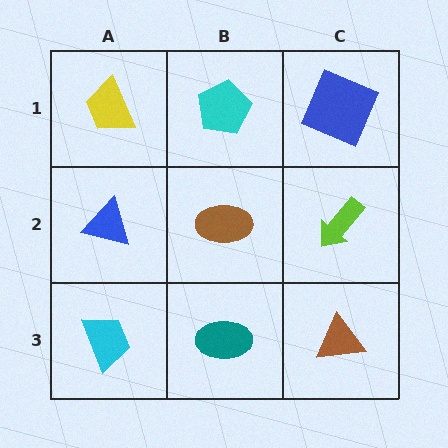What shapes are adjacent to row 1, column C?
A lime arrow (row 2, column C), a cyan pentagon (row 1, column B).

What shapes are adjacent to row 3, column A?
A blue triangle (row 2, column A), a teal ellipse (row 3, column B).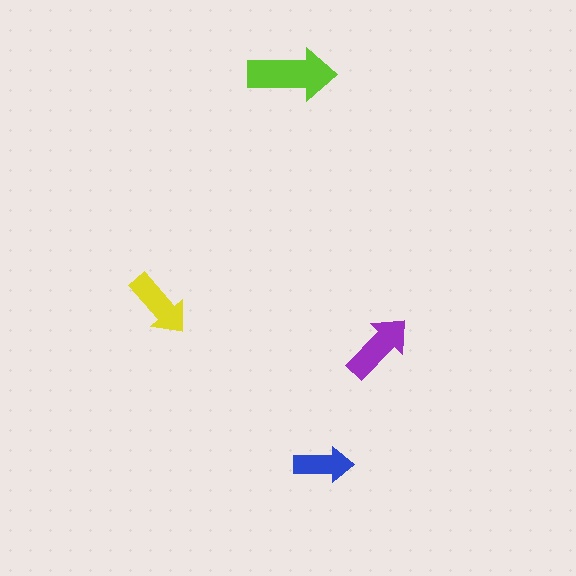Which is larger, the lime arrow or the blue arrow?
The lime one.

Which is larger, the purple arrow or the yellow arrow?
The purple one.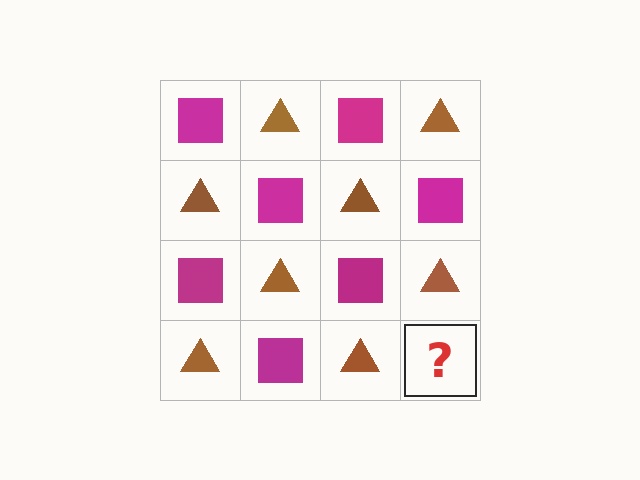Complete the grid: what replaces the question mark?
The question mark should be replaced with a magenta square.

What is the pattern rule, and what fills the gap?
The rule is that it alternates magenta square and brown triangle in a checkerboard pattern. The gap should be filled with a magenta square.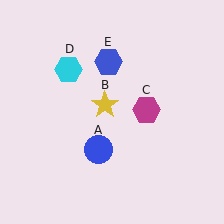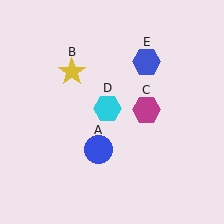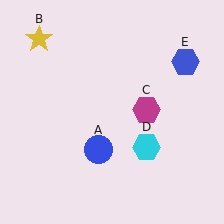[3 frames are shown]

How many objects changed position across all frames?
3 objects changed position: yellow star (object B), cyan hexagon (object D), blue hexagon (object E).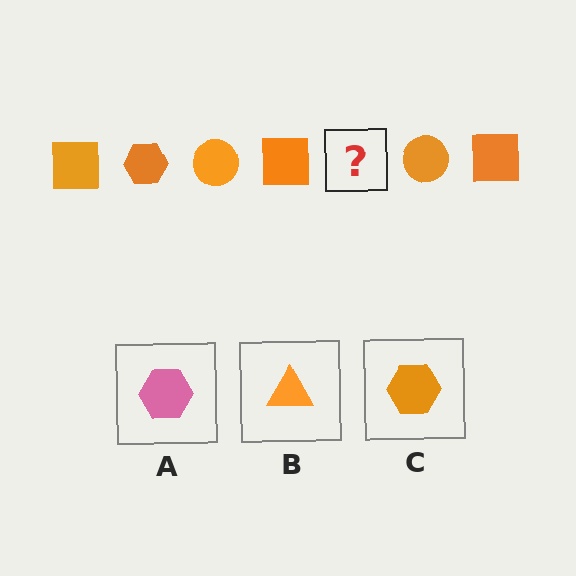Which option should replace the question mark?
Option C.